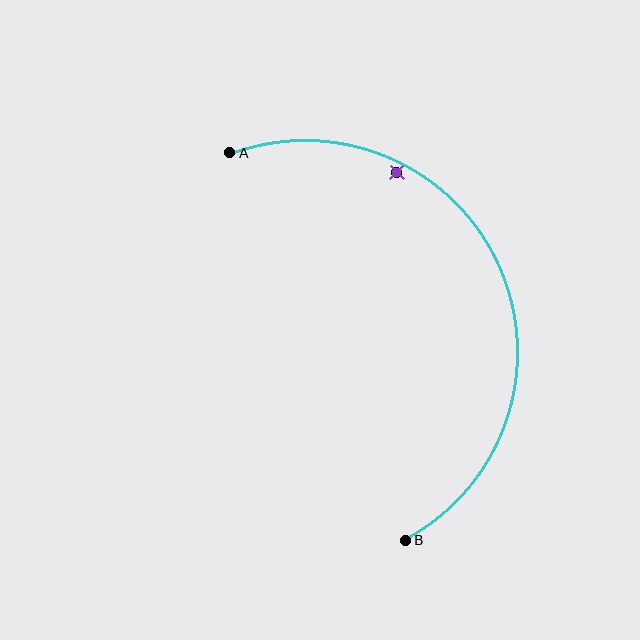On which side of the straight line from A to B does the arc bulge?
The arc bulges to the right of the straight line connecting A and B.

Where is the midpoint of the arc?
The arc midpoint is the point on the curve farthest from the straight line joining A and B. It sits to the right of that line.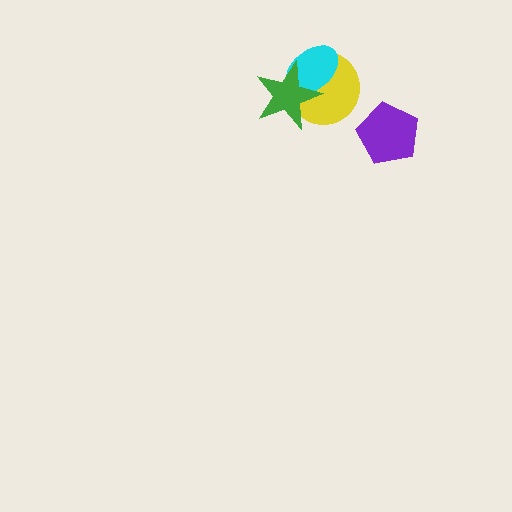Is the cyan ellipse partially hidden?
Yes, it is partially covered by another shape.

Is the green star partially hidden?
No, no other shape covers it.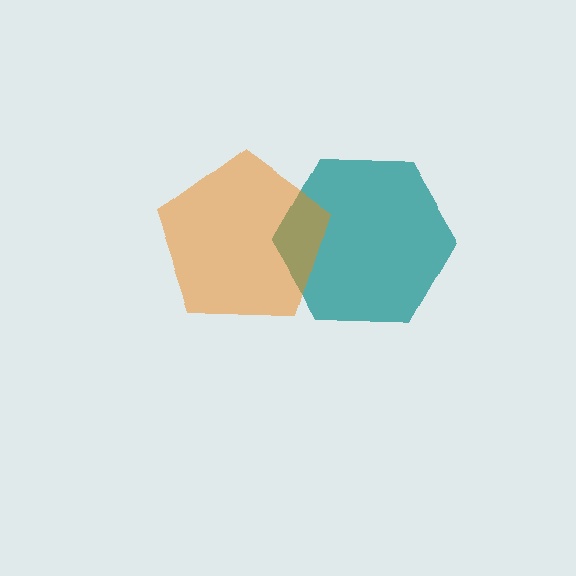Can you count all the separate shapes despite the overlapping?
Yes, there are 2 separate shapes.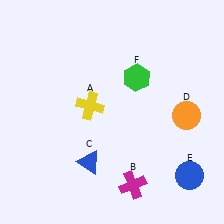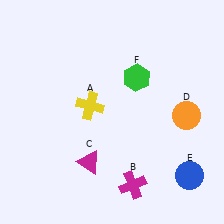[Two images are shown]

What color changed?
The triangle (C) changed from blue in Image 1 to magenta in Image 2.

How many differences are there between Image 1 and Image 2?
There is 1 difference between the two images.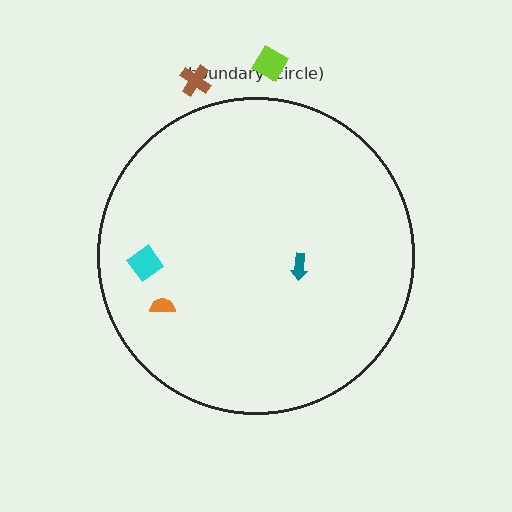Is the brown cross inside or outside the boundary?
Outside.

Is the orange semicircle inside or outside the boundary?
Inside.